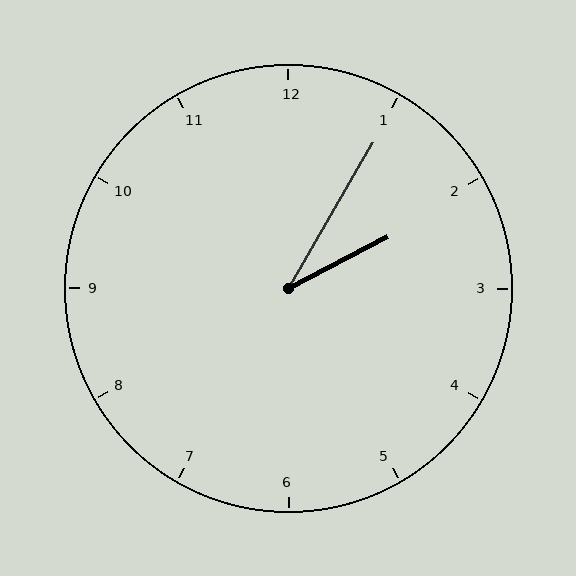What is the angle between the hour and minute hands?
Approximately 32 degrees.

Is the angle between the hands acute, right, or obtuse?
It is acute.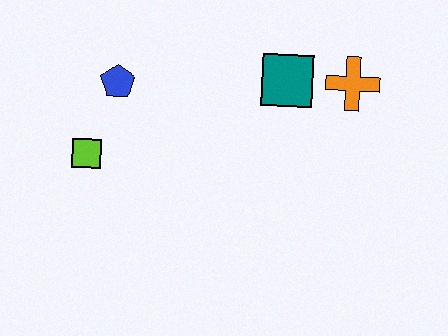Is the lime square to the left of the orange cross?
Yes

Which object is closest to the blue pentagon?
The lime square is closest to the blue pentagon.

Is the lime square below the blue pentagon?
Yes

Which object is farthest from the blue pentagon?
The orange cross is farthest from the blue pentagon.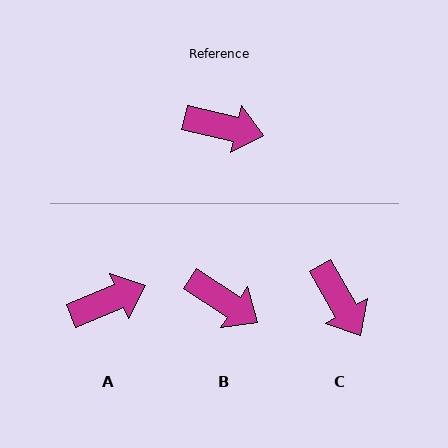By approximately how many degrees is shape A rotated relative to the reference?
Approximately 35 degrees counter-clockwise.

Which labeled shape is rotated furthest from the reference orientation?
C, about 47 degrees away.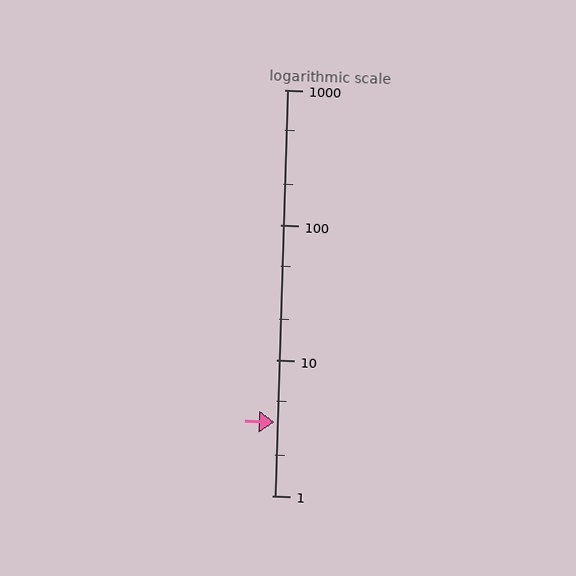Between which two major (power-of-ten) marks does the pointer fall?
The pointer is between 1 and 10.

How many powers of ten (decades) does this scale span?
The scale spans 3 decades, from 1 to 1000.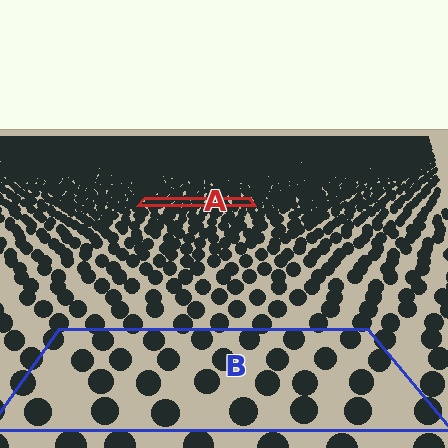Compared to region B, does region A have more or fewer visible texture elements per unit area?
Region A has more texture elements per unit area — they are packed more densely because it is farther away.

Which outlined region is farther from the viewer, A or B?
Region A is farther from the viewer — the texture elements inside it appear smaller and more densely packed.